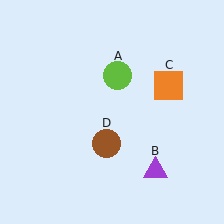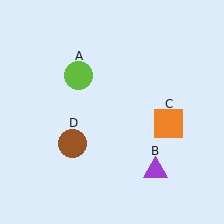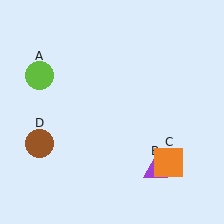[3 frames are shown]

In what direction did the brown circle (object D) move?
The brown circle (object D) moved left.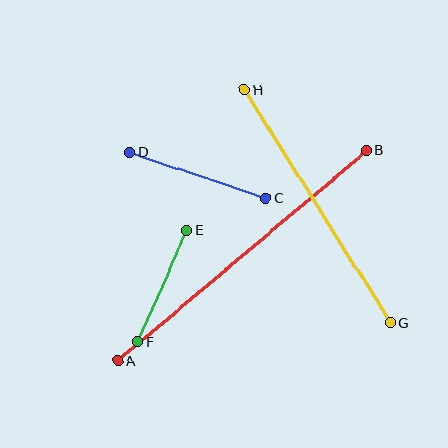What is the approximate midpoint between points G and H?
The midpoint is at approximately (317, 206) pixels.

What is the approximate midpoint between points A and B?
The midpoint is at approximately (242, 256) pixels.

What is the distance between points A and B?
The distance is approximately 326 pixels.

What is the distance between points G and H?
The distance is approximately 275 pixels.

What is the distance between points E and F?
The distance is approximately 121 pixels.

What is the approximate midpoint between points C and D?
The midpoint is at approximately (198, 175) pixels.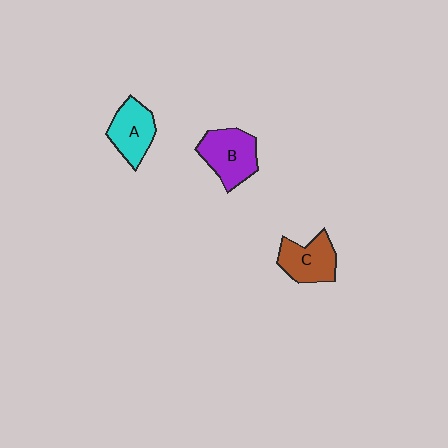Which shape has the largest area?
Shape B (purple).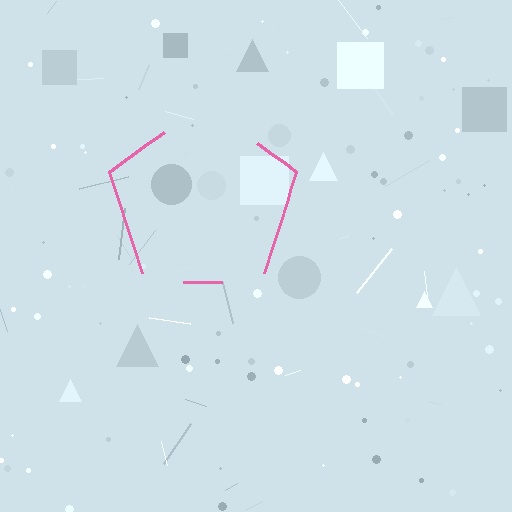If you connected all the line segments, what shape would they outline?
They would outline a pentagon.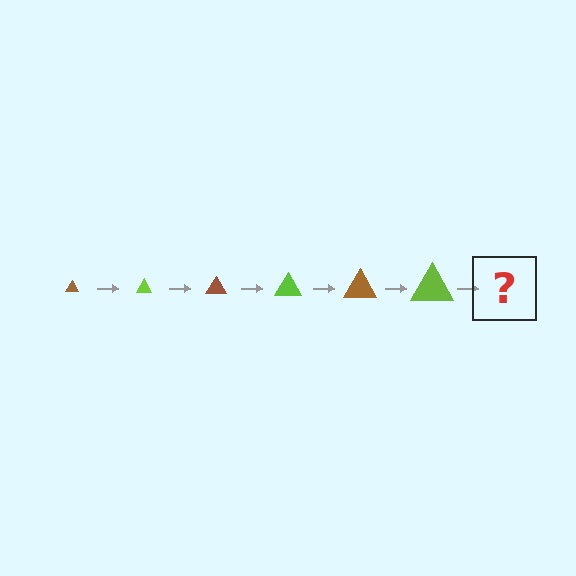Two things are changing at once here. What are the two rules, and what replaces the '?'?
The two rules are that the triangle grows larger each step and the color cycles through brown and lime. The '?' should be a brown triangle, larger than the previous one.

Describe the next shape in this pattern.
It should be a brown triangle, larger than the previous one.